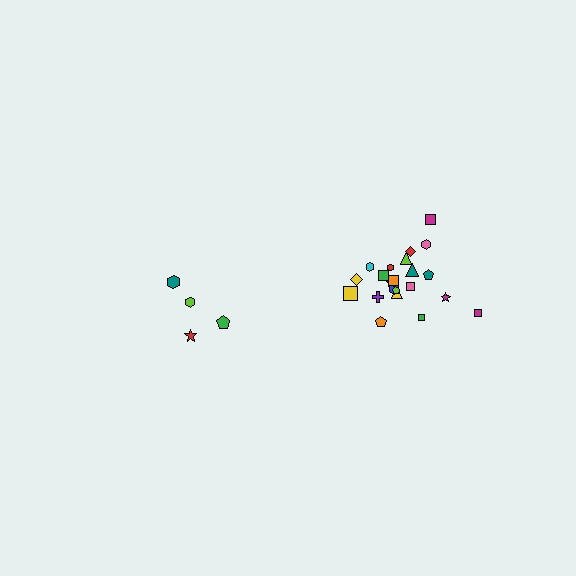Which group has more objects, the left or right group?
The right group.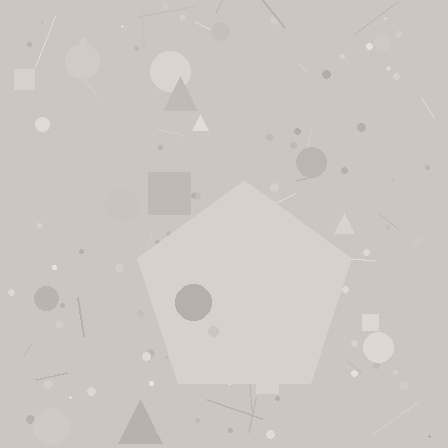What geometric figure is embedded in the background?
A pentagon is embedded in the background.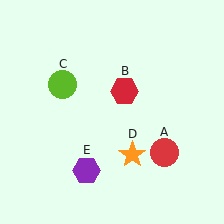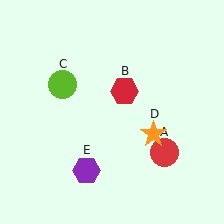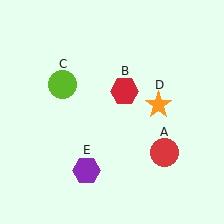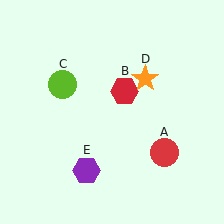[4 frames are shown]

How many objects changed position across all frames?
1 object changed position: orange star (object D).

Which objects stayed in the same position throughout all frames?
Red circle (object A) and red hexagon (object B) and lime circle (object C) and purple hexagon (object E) remained stationary.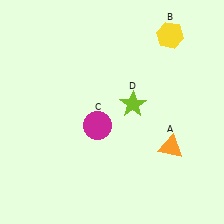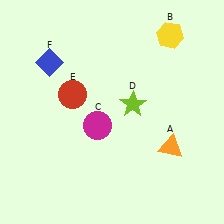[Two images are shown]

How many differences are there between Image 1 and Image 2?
There are 2 differences between the two images.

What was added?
A red circle (E), a blue diamond (F) were added in Image 2.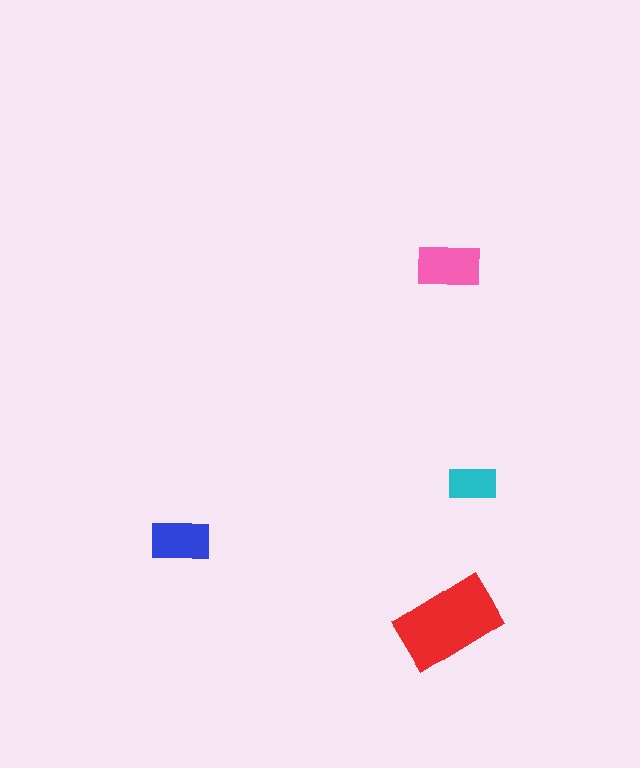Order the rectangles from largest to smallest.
the red one, the pink one, the blue one, the cyan one.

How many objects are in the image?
There are 4 objects in the image.